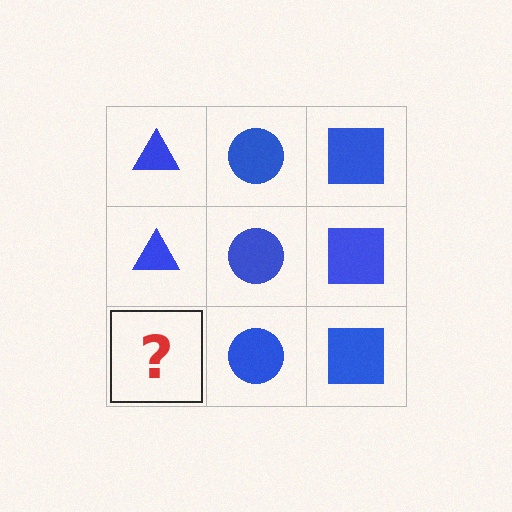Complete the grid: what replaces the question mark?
The question mark should be replaced with a blue triangle.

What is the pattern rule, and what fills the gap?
The rule is that each column has a consistent shape. The gap should be filled with a blue triangle.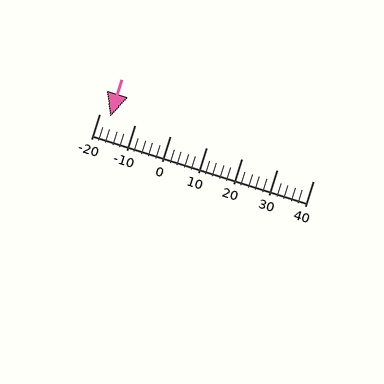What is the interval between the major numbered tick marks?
The major tick marks are spaced 10 units apart.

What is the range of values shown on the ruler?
The ruler shows values from -20 to 40.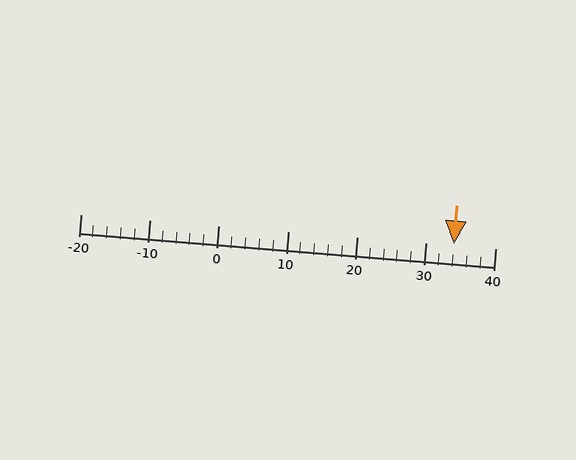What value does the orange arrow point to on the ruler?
The orange arrow points to approximately 34.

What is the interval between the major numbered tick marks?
The major tick marks are spaced 10 units apart.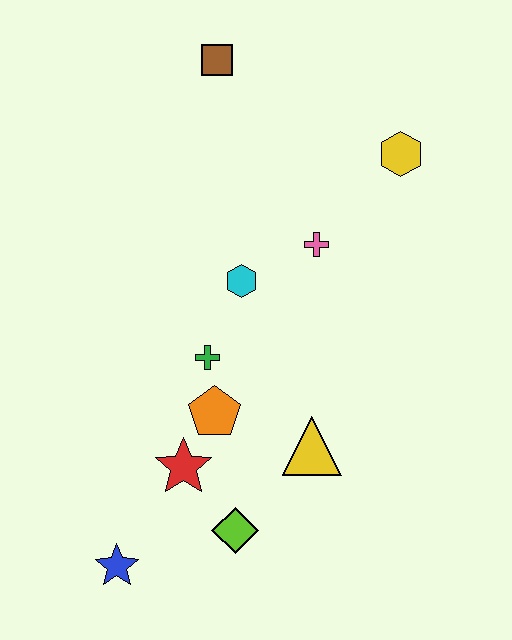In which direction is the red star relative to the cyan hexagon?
The red star is below the cyan hexagon.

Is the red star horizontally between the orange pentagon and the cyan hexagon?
No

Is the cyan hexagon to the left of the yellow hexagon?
Yes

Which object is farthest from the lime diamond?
The brown square is farthest from the lime diamond.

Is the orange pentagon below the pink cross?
Yes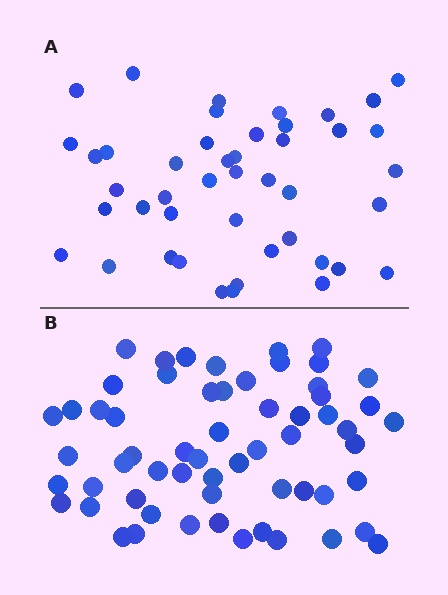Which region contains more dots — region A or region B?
Region B (the bottom region) has more dots.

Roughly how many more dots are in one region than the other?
Region B has approximately 15 more dots than region A.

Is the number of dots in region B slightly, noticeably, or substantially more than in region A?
Region B has noticeably more, but not dramatically so. The ratio is roughly 1.3 to 1.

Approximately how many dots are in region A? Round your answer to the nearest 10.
About 40 dots. (The exact count is 45, which rounds to 40.)